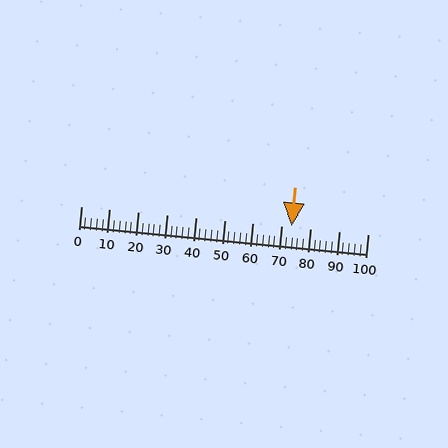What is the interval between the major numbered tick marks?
The major tick marks are spaced 10 units apart.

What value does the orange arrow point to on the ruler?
The orange arrow points to approximately 73.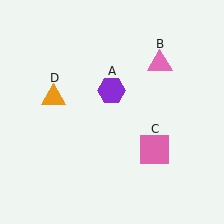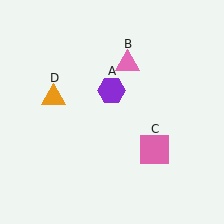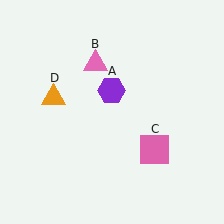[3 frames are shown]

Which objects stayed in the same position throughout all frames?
Purple hexagon (object A) and pink square (object C) and orange triangle (object D) remained stationary.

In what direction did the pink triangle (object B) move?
The pink triangle (object B) moved left.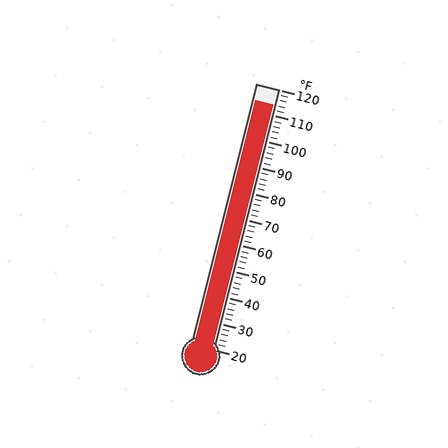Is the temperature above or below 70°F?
The temperature is above 70°F.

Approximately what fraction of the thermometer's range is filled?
The thermometer is filled to approximately 95% of its range.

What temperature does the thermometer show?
The thermometer shows approximately 114°F.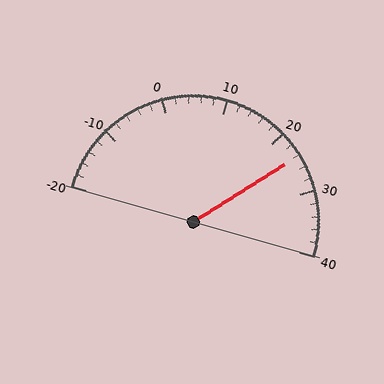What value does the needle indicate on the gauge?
The needle indicates approximately 24.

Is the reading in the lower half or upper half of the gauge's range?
The reading is in the upper half of the range (-20 to 40).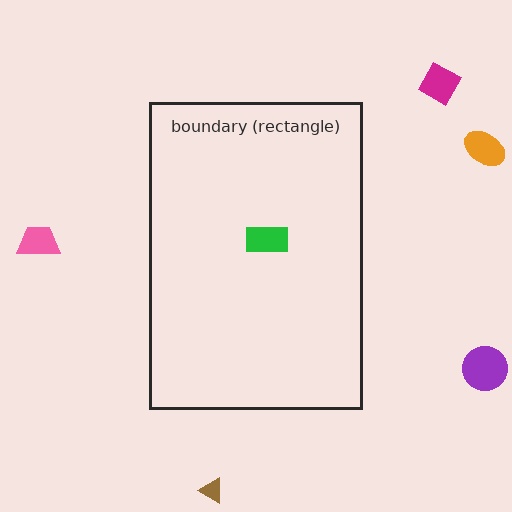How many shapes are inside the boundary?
1 inside, 5 outside.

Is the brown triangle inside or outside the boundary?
Outside.